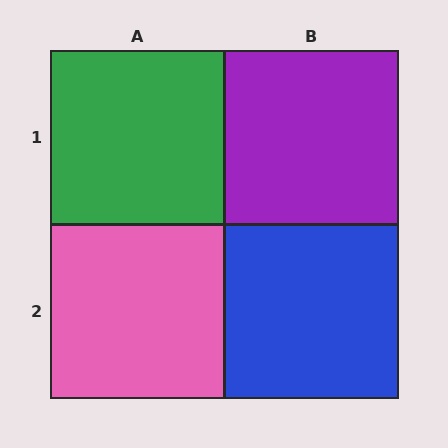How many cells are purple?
1 cell is purple.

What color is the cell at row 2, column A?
Pink.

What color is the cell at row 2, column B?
Blue.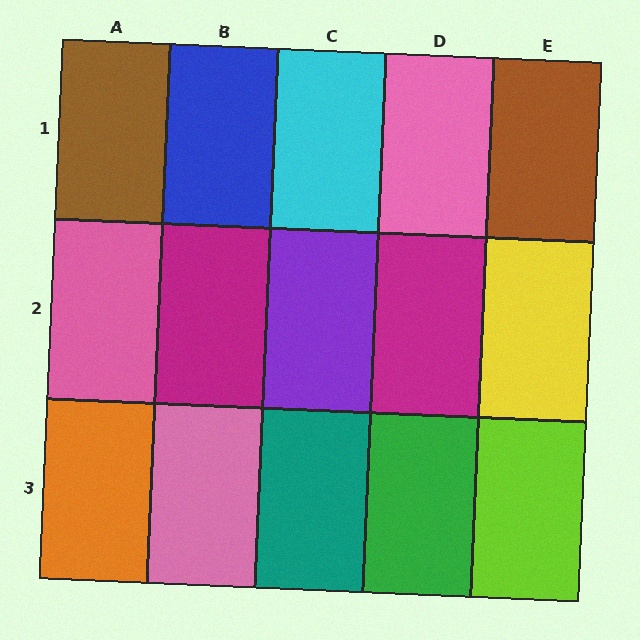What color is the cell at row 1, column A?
Brown.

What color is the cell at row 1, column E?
Brown.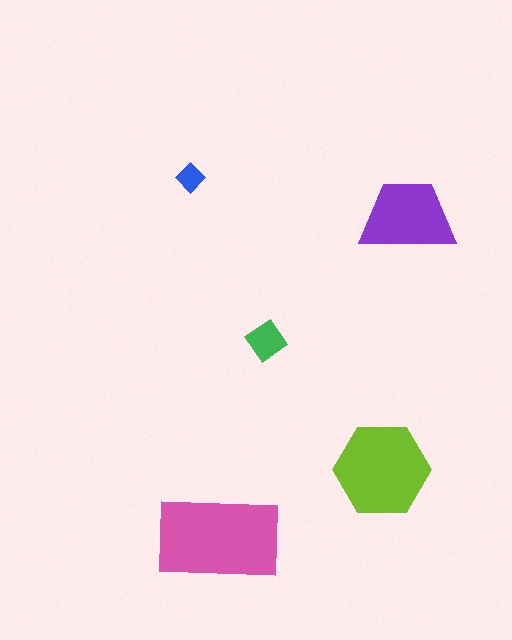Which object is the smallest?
The blue diamond.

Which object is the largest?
The pink rectangle.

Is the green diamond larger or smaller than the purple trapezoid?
Smaller.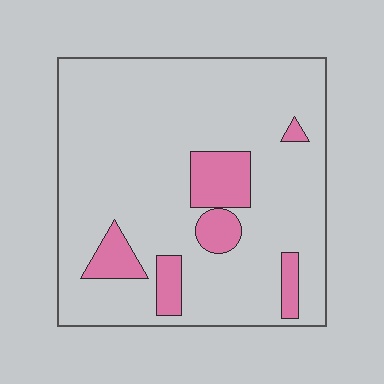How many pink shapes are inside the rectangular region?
6.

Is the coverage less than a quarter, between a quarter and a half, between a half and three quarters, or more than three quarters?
Less than a quarter.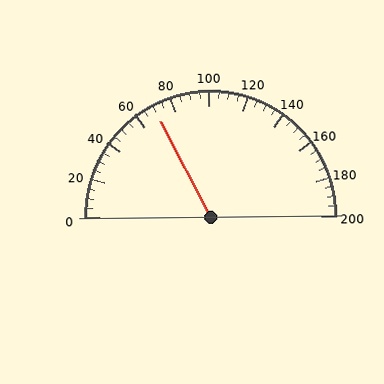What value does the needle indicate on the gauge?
The needle indicates approximately 70.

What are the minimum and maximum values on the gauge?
The gauge ranges from 0 to 200.